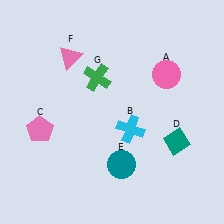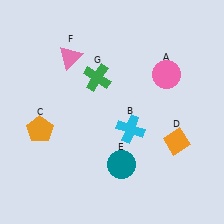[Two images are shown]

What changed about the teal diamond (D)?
In Image 1, D is teal. In Image 2, it changed to orange.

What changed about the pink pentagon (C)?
In Image 1, C is pink. In Image 2, it changed to orange.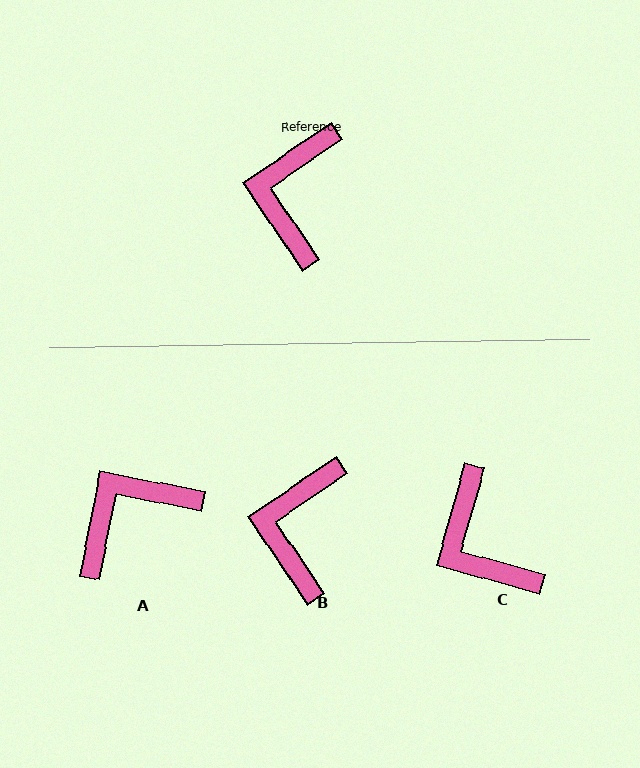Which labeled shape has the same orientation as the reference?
B.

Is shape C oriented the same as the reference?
No, it is off by about 40 degrees.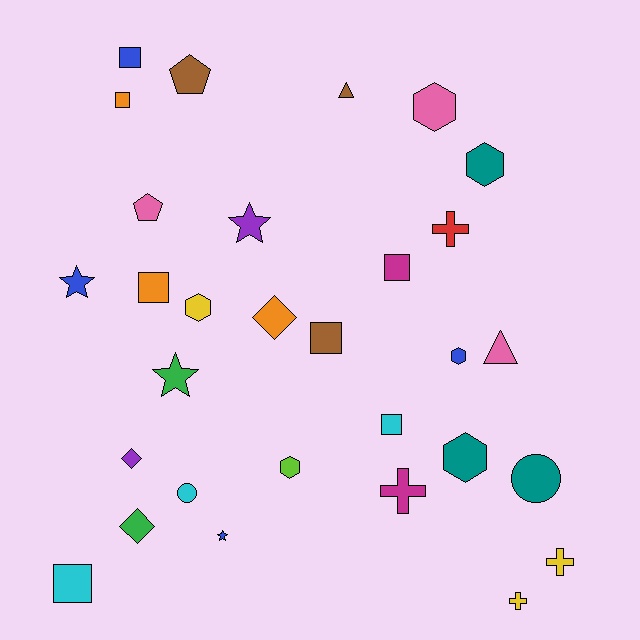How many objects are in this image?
There are 30 objects.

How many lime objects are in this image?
There is 1 lime object.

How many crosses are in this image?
There are 4 crosses.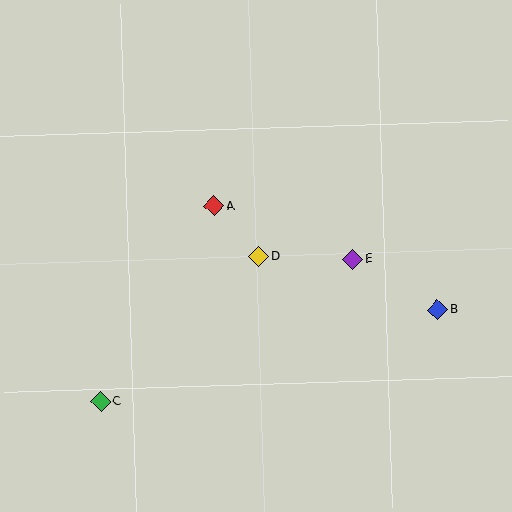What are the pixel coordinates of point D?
Point D is at (259, 257).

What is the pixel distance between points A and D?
The distance between A and D is 67 pixels.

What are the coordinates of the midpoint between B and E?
The midpoint between B and E is at (395, 284).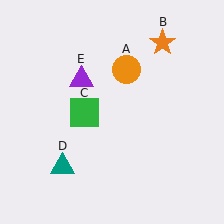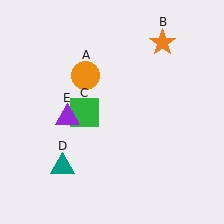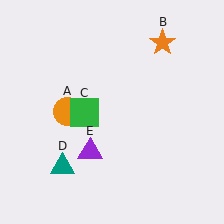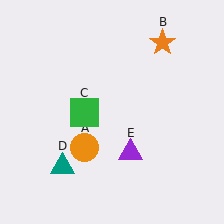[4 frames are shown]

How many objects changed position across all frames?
2 objects changed position: orange circle (object A), purple triangle (object E).